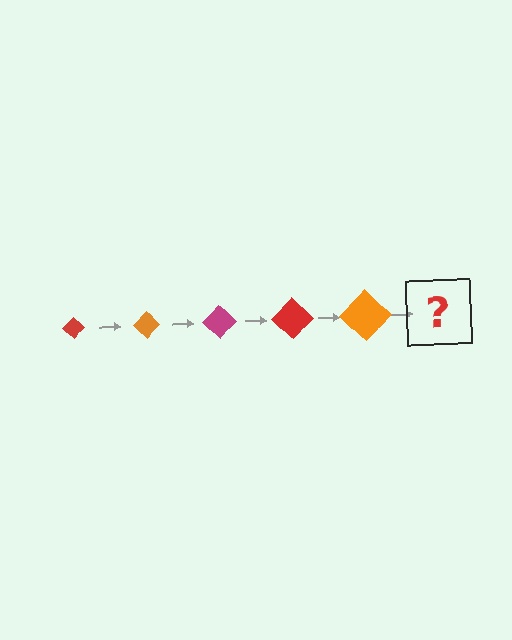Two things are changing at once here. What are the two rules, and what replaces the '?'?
The two rules are that the diamond grows larger each step and the color cycles through red, orange, and magenta. The '?' should be a magenta diamond, larger than the previous one.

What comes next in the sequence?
The next element should be a magenta diamond, larger than the previous one.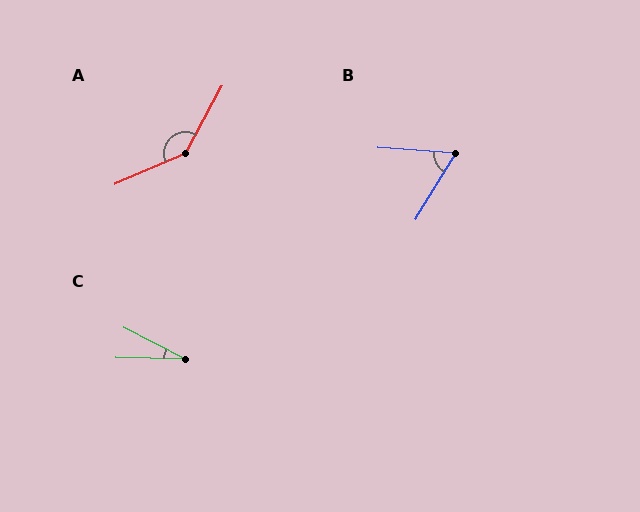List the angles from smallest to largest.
C (26°), B (63°), A (142°).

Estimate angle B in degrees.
Approximately 63 degrees.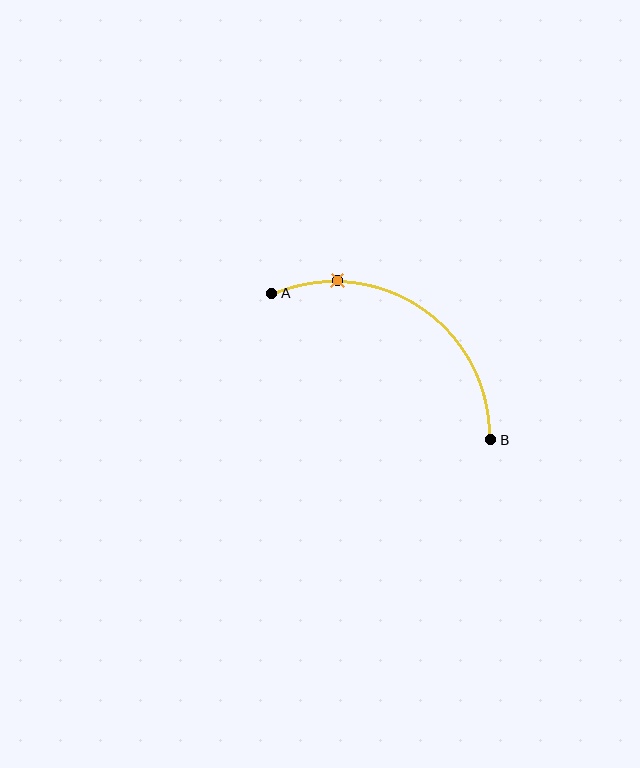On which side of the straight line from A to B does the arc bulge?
The arc bulges above and to the right of the straight line connecting A and B.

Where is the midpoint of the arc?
The arc midpoint is the point on the curve farthest from the straight line joining A and B. It sits above and to the right of that line.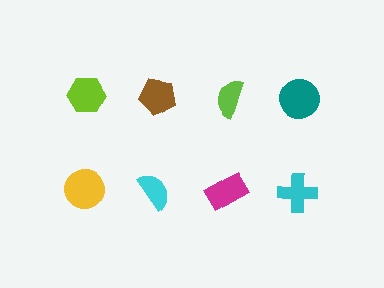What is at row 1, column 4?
A teal circle.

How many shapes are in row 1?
4 shapes.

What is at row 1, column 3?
A lime semicircle.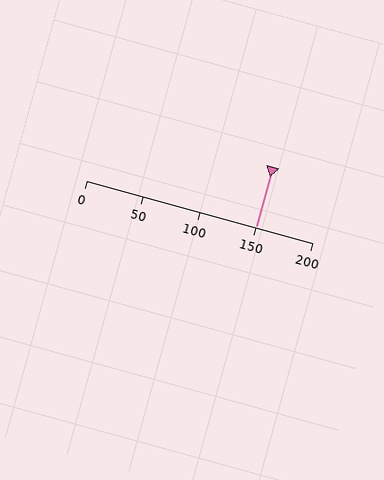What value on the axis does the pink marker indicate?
The marker indicates approximately 150.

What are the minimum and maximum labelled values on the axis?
The axis runs from 0 to 200.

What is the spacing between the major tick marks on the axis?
The major ticks are spaced 50 apart.